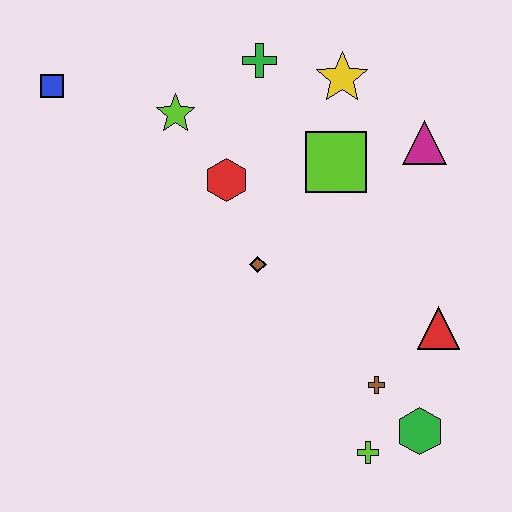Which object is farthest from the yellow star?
The lime cross is farthest from the yellow star.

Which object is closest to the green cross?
The yellow star is closest to the green cross.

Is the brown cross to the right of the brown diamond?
Yes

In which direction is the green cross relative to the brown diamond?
The green cross is above the brown diamond.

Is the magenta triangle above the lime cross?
Yes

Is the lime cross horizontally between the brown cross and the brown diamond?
Yes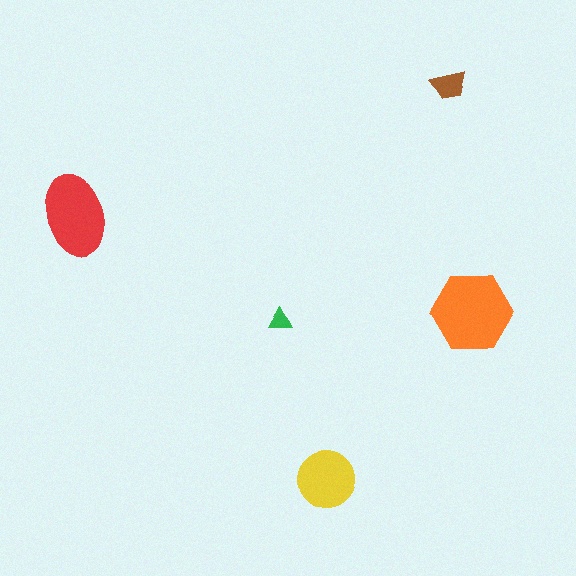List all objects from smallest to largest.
The green triangle, the brown trapezoid, the yellow circle, the red ellipse, the orange hexagon.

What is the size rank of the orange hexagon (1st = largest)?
1st.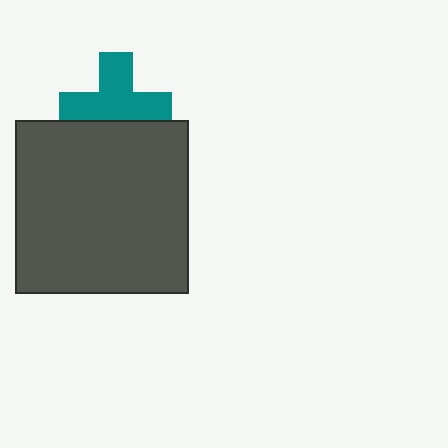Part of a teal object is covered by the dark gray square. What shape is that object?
It is a cross.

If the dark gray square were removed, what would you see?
You would see the complete teal cross.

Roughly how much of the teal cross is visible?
Most of it is visible (roughly 69%).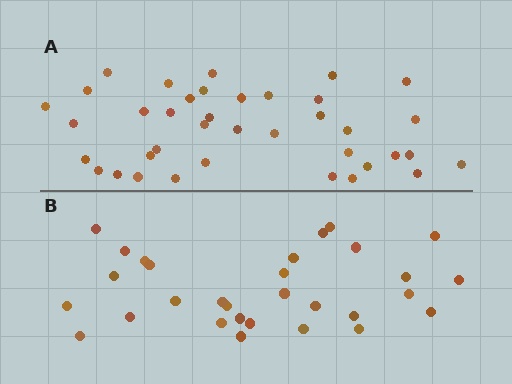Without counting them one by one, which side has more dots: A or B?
Region A (the top region) has more dots.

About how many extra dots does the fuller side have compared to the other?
Region A has roughly 8 or so more dots than region B.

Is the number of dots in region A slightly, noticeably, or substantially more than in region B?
Region A has noticeably more, but not dramatically so. The ratio is roughly 1.3 to 1.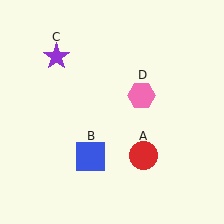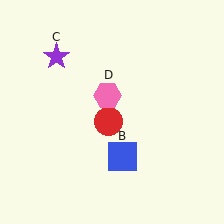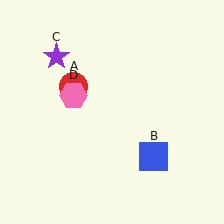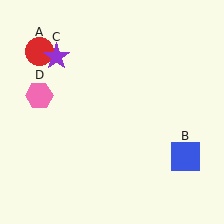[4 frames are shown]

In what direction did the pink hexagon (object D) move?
The pink hexagon (object D) moved left.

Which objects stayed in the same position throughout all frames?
Purple star (object C) remained stationary.